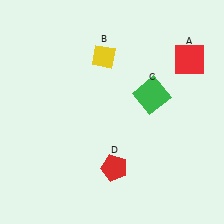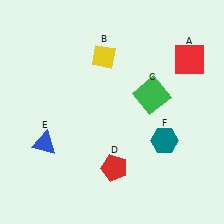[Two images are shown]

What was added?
A blue triangle (E), a teal hexagon (F) were added in Image 2.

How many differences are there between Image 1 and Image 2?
There are 2 differences between the two images.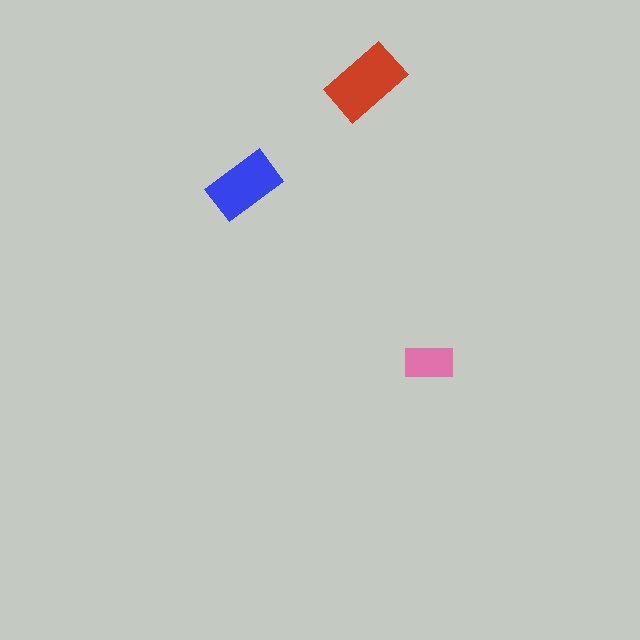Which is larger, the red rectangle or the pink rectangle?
The red one.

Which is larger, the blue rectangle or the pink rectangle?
The blue one.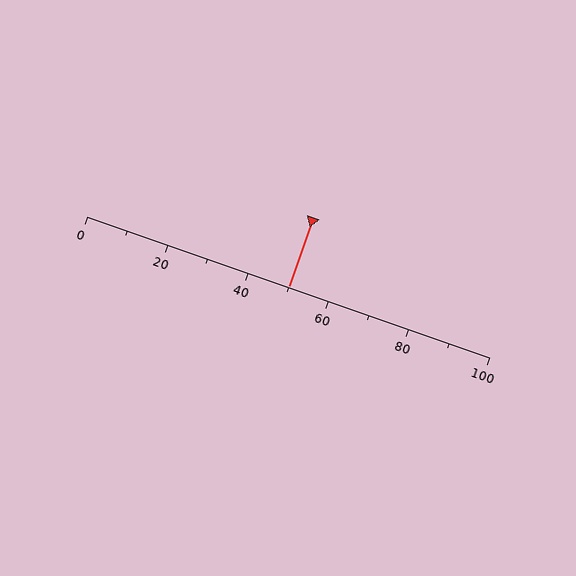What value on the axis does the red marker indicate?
The marker indicates approximately 50.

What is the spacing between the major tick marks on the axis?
The major ticks are spaced 20 apart.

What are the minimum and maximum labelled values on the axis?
The axis runs from 0 to 100.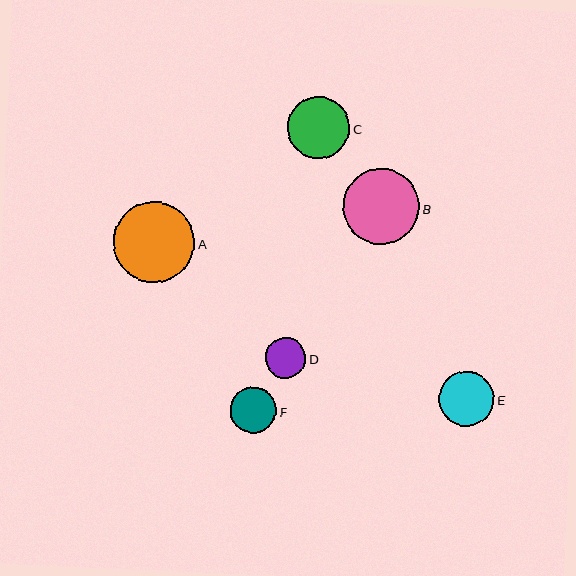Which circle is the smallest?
Circle D is the smallest with a size of approximately 40 pixels.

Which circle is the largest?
Circle A is the largest with a size of approximately 81 pixels.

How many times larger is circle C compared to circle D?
Circle C is approximately 1.5 times the size of circle D.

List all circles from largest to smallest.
From largest to smallest: A, B, C, E, F, D.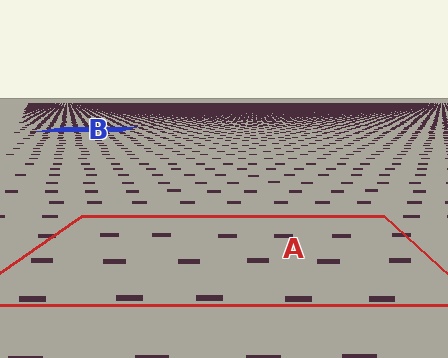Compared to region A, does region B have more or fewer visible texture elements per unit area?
Region B has more texture elements per unit area — they are packed more densely because it is farther away.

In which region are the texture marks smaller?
The texture marks are smaller in region B, because it is farther away.